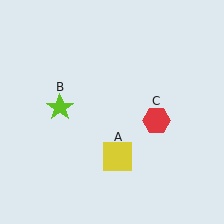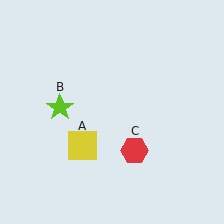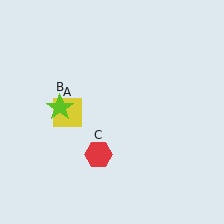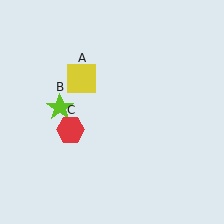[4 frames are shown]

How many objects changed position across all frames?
2 objects changed position: yellow square (object A), red hexagon (object C).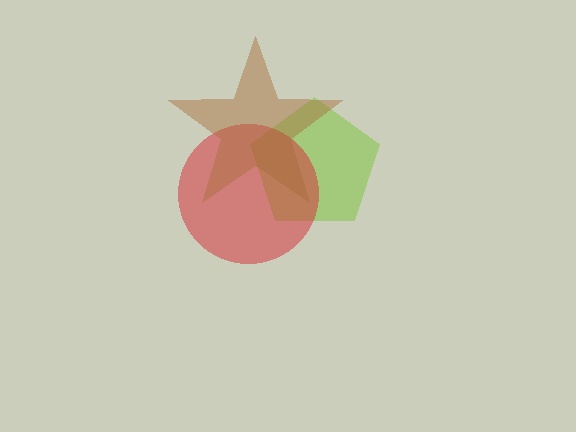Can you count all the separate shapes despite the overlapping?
Yes, there are 3 separate shapes.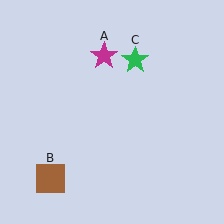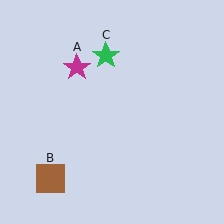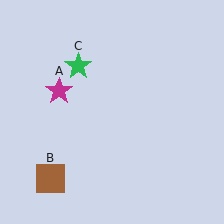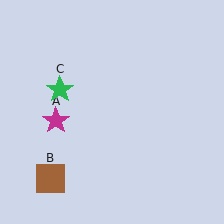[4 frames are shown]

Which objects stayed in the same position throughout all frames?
Brown square (object B) remained stationary.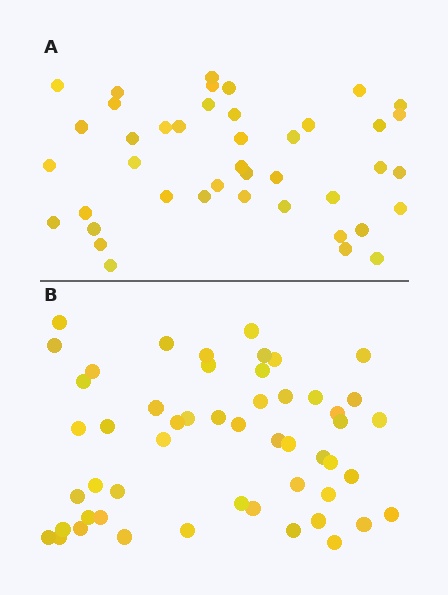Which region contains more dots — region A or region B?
Region B (the bottom region) has more dots.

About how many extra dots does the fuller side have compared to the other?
Region B has roughly 10 or so more dots than region A.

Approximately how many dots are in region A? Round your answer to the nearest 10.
About 40 dots. (The exact count is 42, which rounds to 40.)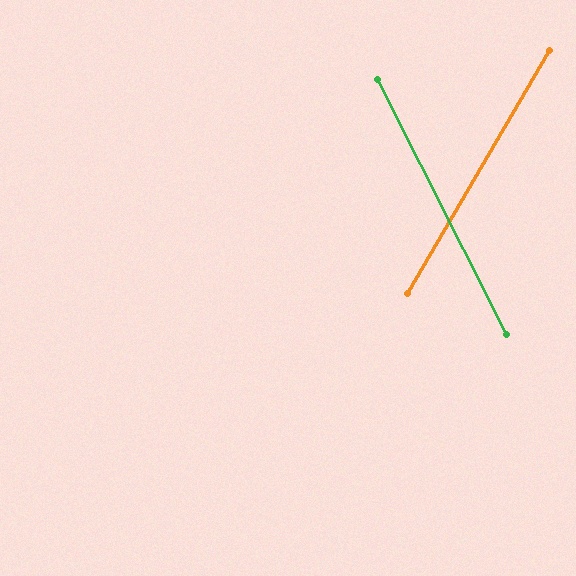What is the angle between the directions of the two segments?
Approximately 57 degrees.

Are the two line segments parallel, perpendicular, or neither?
Neither parallel nor perpendicular — they differ by about 57°.